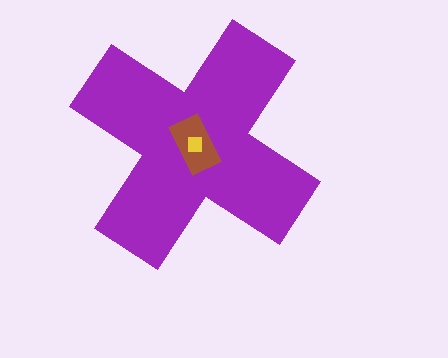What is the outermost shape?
The purple cross.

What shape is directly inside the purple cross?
The brown rectangle.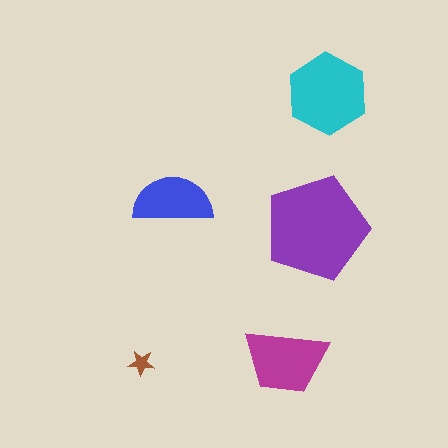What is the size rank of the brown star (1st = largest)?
5th.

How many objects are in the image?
There are 5 objects in the image.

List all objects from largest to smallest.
The purple pentagon, the cyan hexagon, the magenta trapezoid, the blue semicircle, the brown star.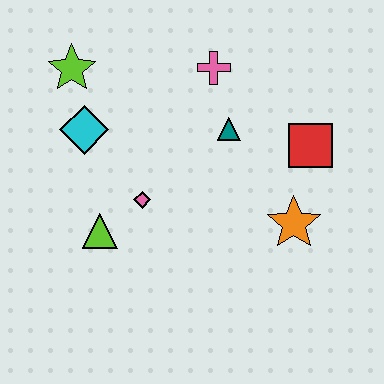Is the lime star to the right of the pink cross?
No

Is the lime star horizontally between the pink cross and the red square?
No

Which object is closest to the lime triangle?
The pink diamond is closest to the lime triangle.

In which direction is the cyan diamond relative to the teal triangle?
The cyan diamond is to the left of the teal triangle.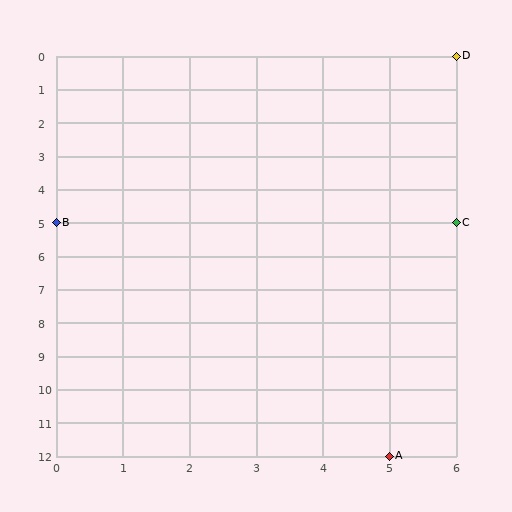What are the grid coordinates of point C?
Point C is at grid coordinates (6, 5).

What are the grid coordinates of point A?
Point A is at grid coordinates (5, 12).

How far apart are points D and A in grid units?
Points D and A are 1 column and 12 rows apart (about 12.0 grid units diagonally).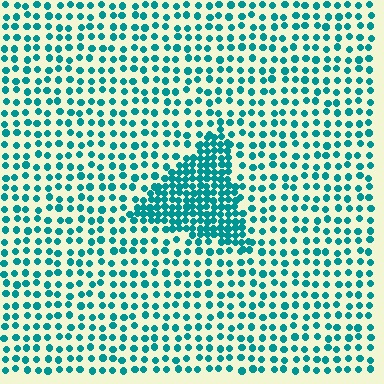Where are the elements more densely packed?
The elements are more densely packed inside the triangle boundary.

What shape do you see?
I see a triangle.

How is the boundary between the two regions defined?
The boundary is defined by a change in element density (approximately 2.3x ratio). All elements are the same color, size, and shape.